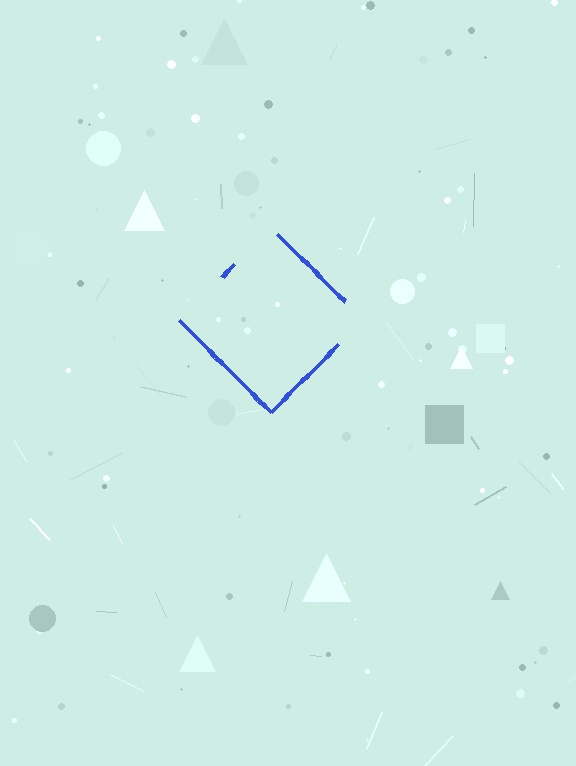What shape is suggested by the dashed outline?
The dashed outline suggests a diamond.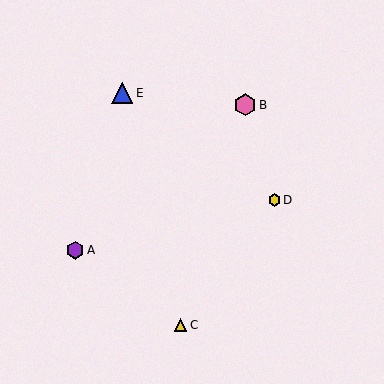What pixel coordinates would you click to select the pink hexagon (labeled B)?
Click at (245, 105) to select the pink hexagon B.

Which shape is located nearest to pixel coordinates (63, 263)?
The purple hexagon (labeled A) at (75, 250) is nearest to that location.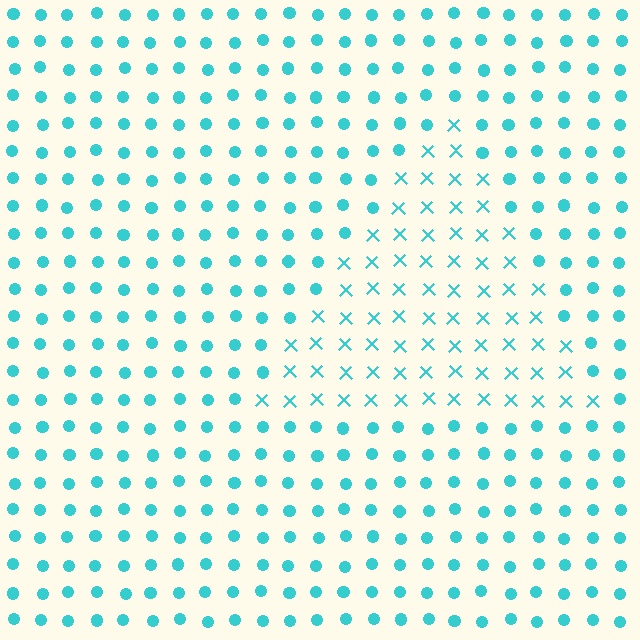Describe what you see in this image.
The image is filled with small cyan elements arranged in a uniform grid. A triangle-shaped region contains X marks, while the surrounding area contains circles. The boundary is defined purely by the change in element shape.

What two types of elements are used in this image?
The image uses X marks inside the triangle region and circles outside it.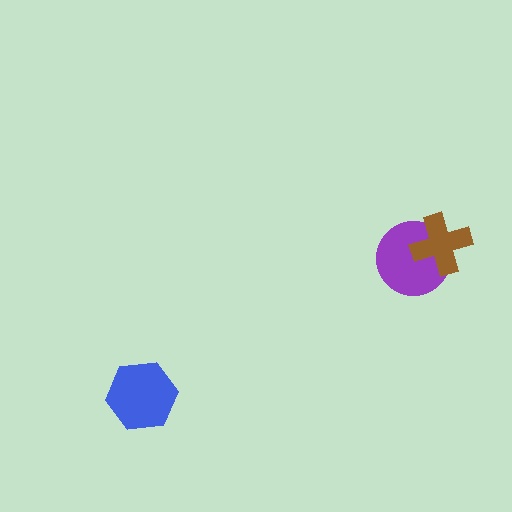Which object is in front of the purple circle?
The brown cross is in front of the purple circle.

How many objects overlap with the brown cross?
1 object overlaps with the brown cross.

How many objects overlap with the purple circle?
1 object overlaps with the purple circle.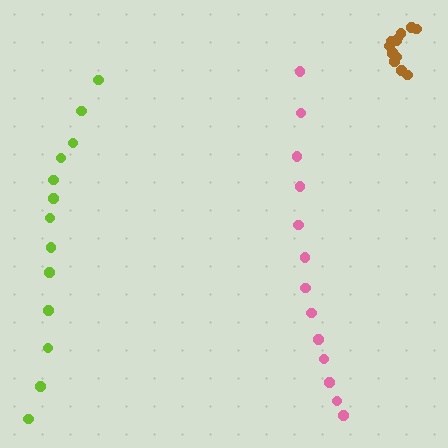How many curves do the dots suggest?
There are 3 distinct paths.